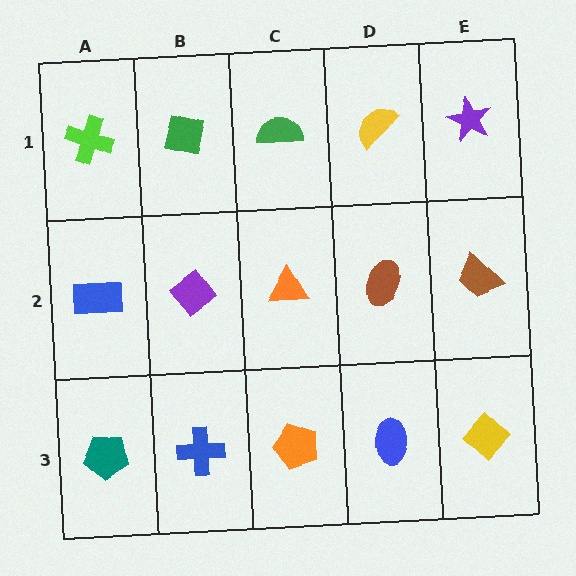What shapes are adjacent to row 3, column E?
A brown trapezoid (row 2, column E), a blue ellipse (row 3, column D).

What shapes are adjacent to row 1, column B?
A purple diamond (row 2, column B), a lime cross (row 1, column A), a green semicircle (row 1, column C).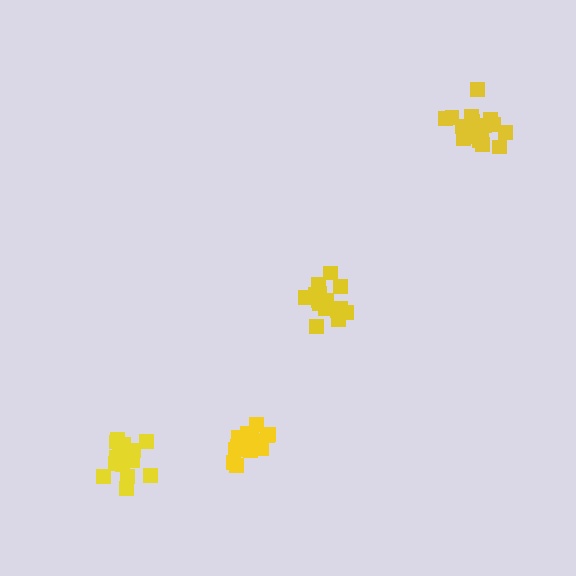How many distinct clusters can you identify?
There are 4 distinct clusters.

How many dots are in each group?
Group 1: 16 dots, Group 2: 17 dots, Group 3: 16 dots, Group 4: 19 dots (68 total).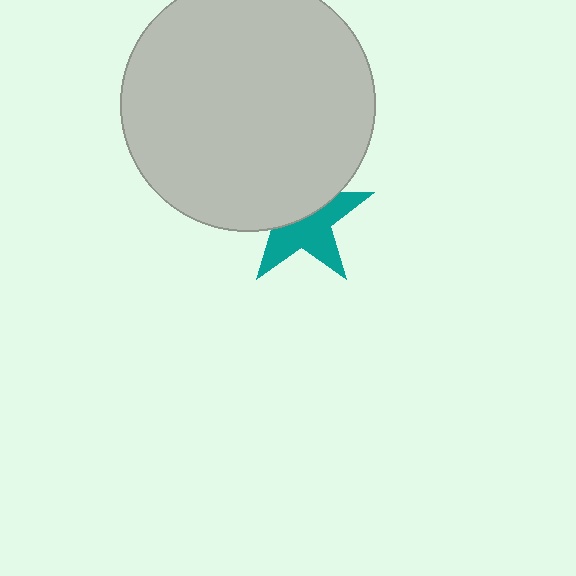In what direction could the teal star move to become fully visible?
The teal star could move down. That would shift it out from behind the light gray circle entirely.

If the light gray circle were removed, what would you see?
You would see the complete teal star.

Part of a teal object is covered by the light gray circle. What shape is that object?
It is a star.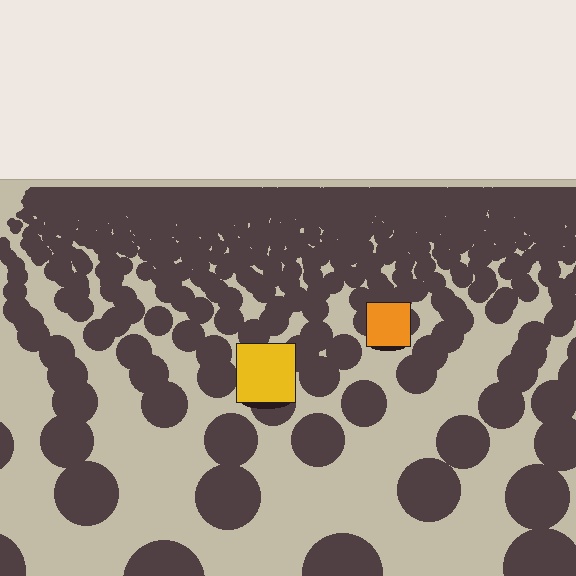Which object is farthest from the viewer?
The orange square is farthest from the viewer. It appears smaller and the ground texture around it is denser.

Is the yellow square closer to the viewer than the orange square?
Yes. The yellow square is closer — you can tell from the texture gradient: the ground texture is coarser near it.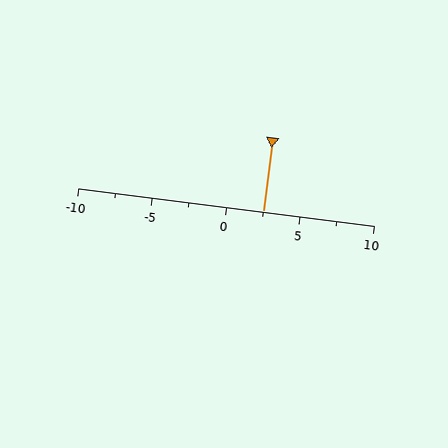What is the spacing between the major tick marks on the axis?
The major ticks are spaced 5 apart.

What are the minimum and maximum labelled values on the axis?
The axis runs from -10 to 10.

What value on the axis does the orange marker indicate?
The marker indicates approximately 2.5.